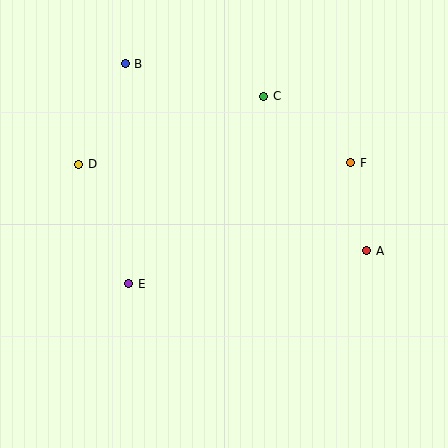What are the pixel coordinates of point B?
Point B is at (125, 64).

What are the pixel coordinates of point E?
Point E is at (129, 284).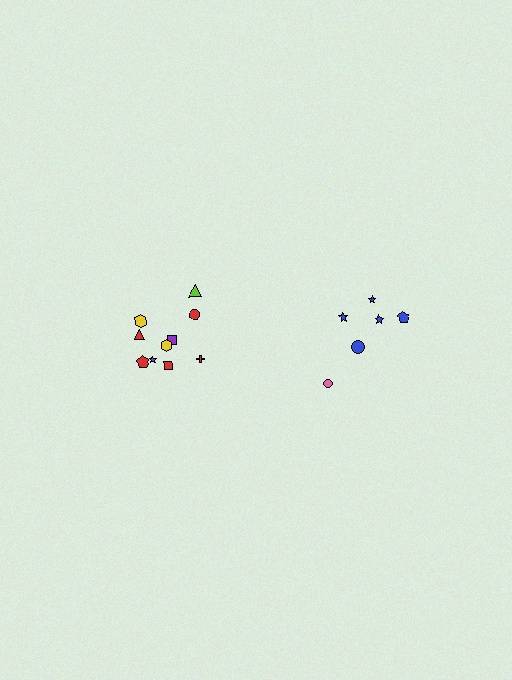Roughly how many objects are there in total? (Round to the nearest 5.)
Roughly 15 objects in total.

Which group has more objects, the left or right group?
The left group.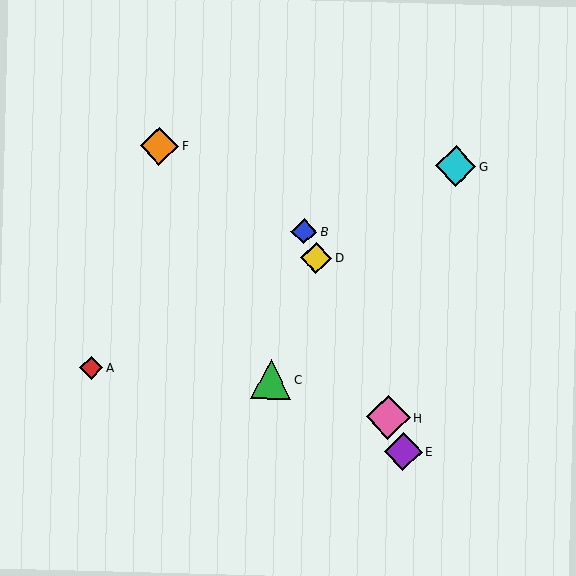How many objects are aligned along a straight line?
4 objects (B, D, E, H) are aligned along a straight line.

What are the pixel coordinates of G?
Object G is at (456, 166).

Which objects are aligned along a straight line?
Objects B, D, E, H are aligned along a straight line.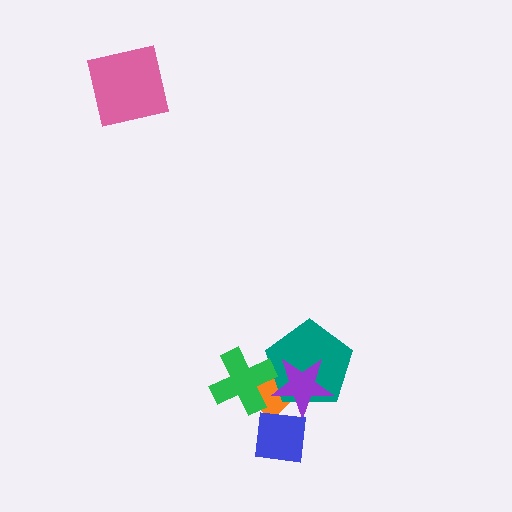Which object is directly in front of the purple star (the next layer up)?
The green cross is directly in front of the purple star.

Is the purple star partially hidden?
Yes, it is partially covered by another shape.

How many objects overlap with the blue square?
2 objects overlap with the blue square.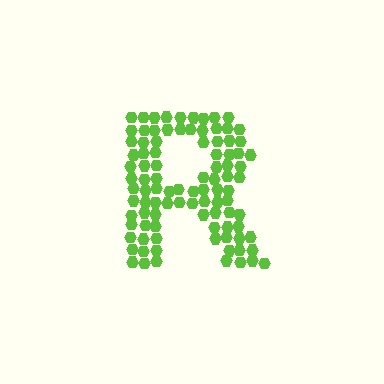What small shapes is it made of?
It is made of small hexagons.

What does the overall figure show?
The overall figure shows the letter R.